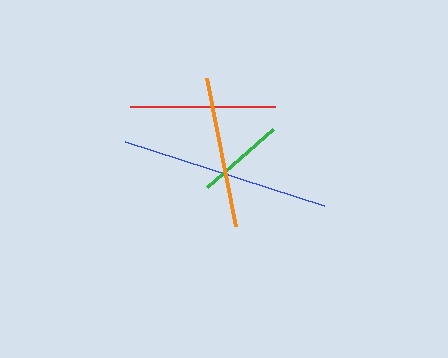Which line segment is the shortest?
The green line is the shortest at approximately 88 pixels.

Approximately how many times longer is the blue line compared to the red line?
The blue line is approximately 1.4 times the length of the red line.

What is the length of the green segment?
The green segment is approximately 88 pixels long.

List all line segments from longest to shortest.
From longest to shortest: blue, orange, red, green.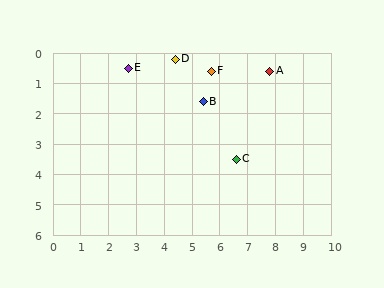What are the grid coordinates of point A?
Point A is at approximately (7.8, 0.6).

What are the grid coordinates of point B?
Point B is at approximately (5.4, 1.6).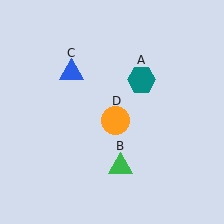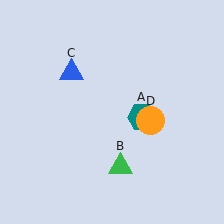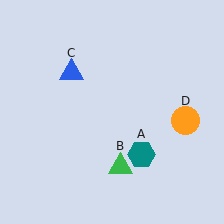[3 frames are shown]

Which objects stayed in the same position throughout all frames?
Green triangle (object B) and blue triangle (object C) remained stationary.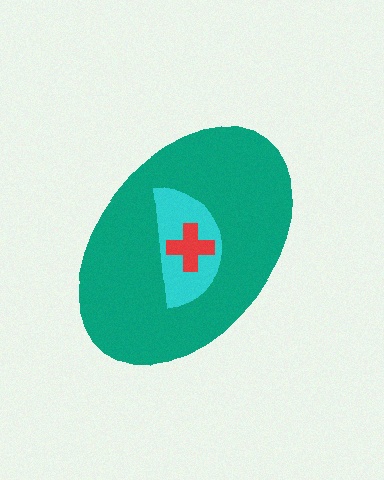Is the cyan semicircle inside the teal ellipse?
Yes.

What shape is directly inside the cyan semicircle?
The red cross.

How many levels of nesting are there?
3.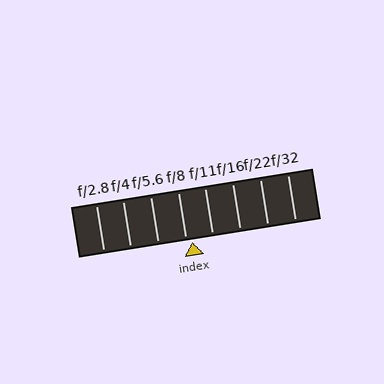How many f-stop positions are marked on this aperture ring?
There are 8 f-stop positions marked.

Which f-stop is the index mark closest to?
The index mark is closest to f/8.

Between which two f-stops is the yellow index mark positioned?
The index mark is between f/8 and f/11.